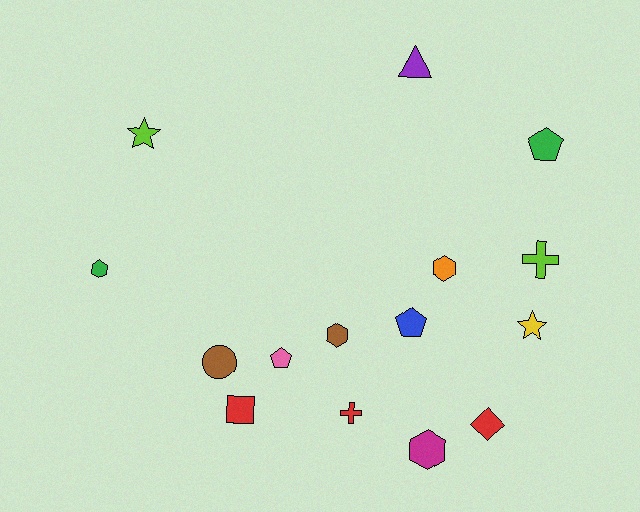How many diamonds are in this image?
There is 1 diamond.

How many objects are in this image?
There are 15 objects.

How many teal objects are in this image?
There are no teal objects.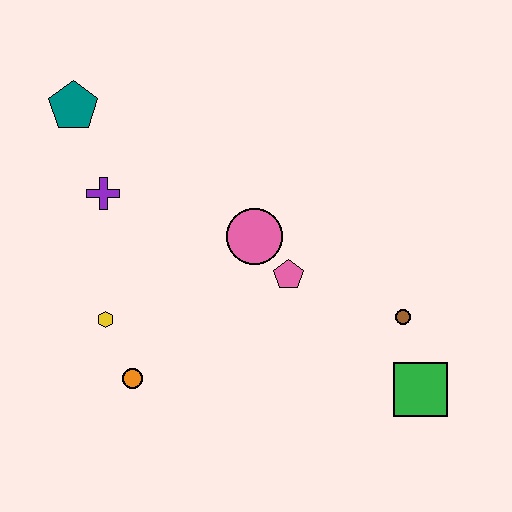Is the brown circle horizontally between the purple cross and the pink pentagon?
No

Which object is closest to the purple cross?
The teal pentagon is closest to the purple cross.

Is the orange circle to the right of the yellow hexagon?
Yes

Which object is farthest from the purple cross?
The green square is farthest from the purple cross.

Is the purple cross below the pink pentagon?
No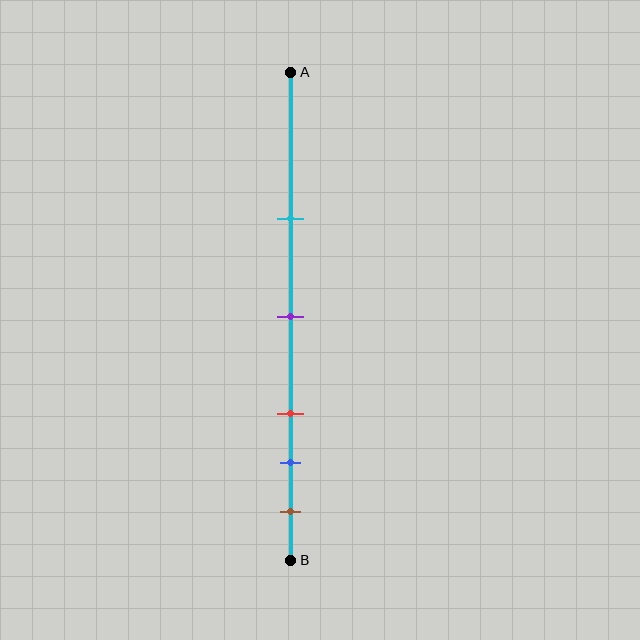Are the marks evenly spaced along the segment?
No, the marks are not evenly spaced.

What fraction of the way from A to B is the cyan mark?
The cyan mark is approximately 30% (0.3) of the way from A to B.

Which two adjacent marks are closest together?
The blue and brown marks are the closest adjacent pair.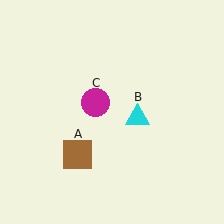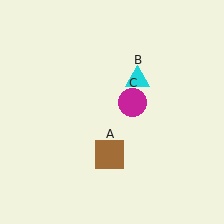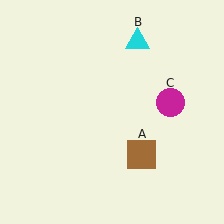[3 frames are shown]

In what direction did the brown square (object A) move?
The brown square (object A) moved right.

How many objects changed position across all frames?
3 objects changed position: brown square (object A), cyan triangle (object B), magenta circle (object C).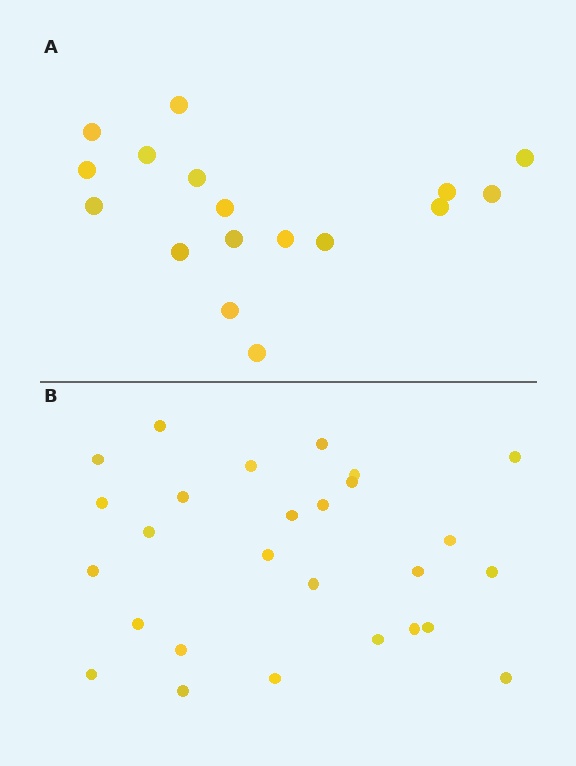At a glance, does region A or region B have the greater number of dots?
Region B (the bottom region) has more dots.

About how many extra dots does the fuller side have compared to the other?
Region B has roughly 10 or so more dots than region A.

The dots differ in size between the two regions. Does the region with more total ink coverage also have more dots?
No. Region A has more total ink coverage because its dots are larger, but region B actually contains more individual dots. Total area can be misleading — the number of items is what matters here.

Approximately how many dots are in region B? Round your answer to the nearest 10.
About 30 dots. (The exact count is 27, which rounds to 30.)